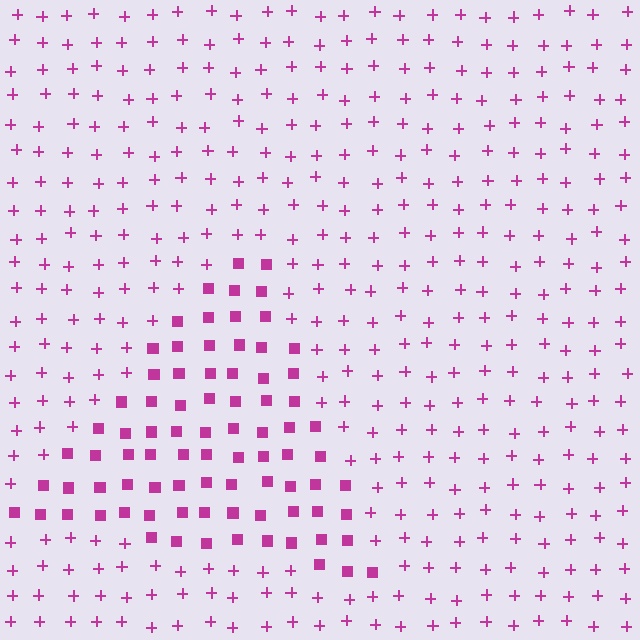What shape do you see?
I see a triangle.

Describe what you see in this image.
The image is filled with small magenta elements arranged in a uniform grid. A triangle-shaped region contains squares, while the surrounding area contains plus signs. The boundary is defined purely by the change in element shape.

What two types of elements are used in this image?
The image uses squares inside the triangle region and plus signs outside it.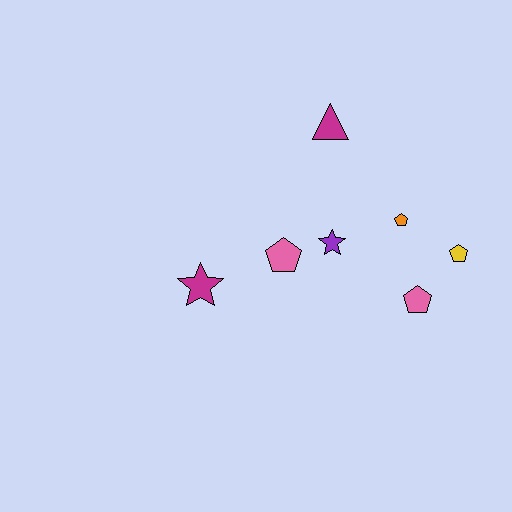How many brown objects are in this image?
There are no brown objects.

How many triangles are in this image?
There is 1 triangle.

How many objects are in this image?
There are 7 objects.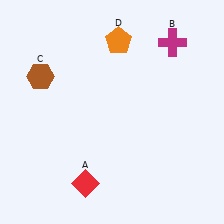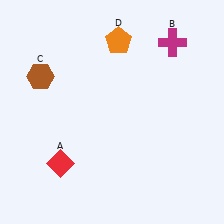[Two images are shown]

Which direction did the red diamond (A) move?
The red diamond (A) moved left.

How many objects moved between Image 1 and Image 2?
1 object moved between the two images.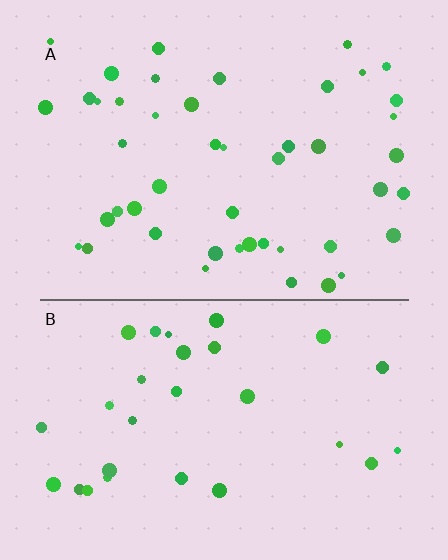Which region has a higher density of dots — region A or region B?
A (the top).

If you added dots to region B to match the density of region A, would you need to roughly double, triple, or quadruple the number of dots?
Approximately double.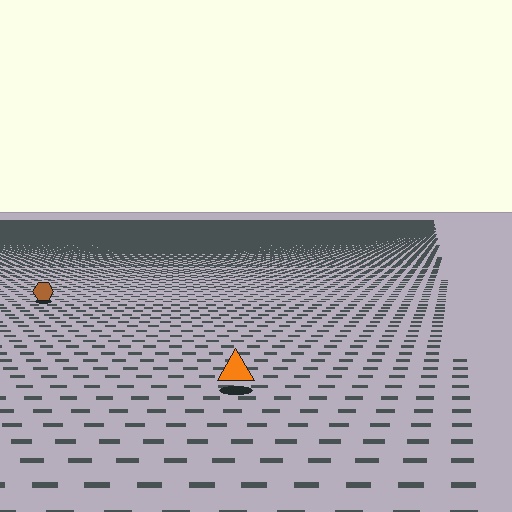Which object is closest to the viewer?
The orange triangle is closest. The texture marks near it are larger and more spread out.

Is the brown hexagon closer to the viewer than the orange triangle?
No. The orange triangle is closer — you can tell from the texture gradient: the ground texture is coarser near it.